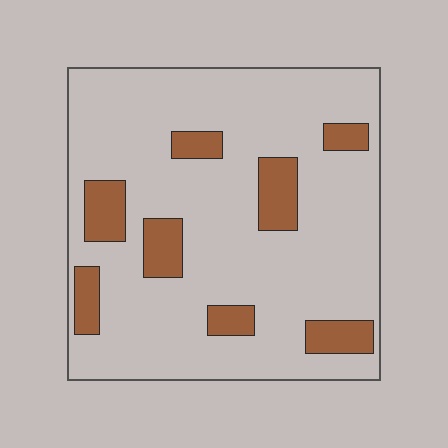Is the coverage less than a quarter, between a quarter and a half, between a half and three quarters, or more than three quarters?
Less than a quarter.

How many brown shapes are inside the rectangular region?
8.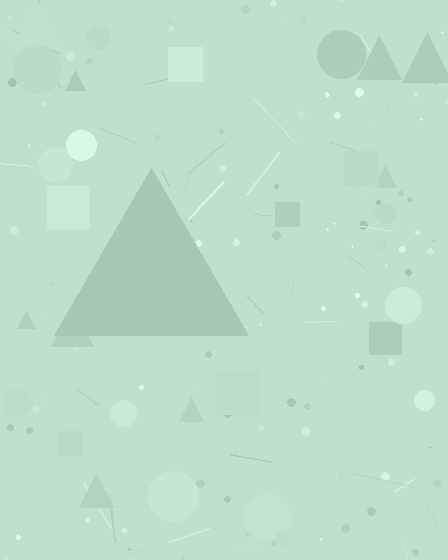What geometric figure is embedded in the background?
A triangle is embedded in the background.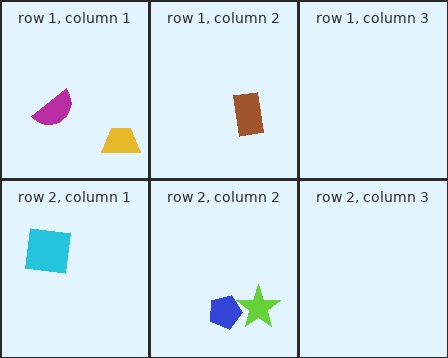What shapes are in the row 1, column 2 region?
The brown rectangle.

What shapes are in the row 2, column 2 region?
The lime star, the blue pentagon.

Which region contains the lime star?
The row 2, column 2 region.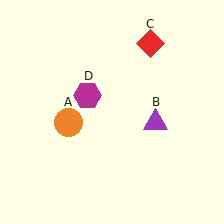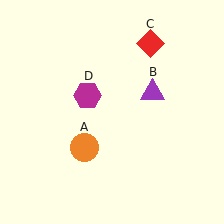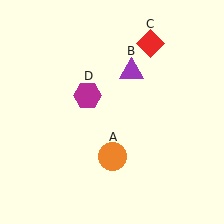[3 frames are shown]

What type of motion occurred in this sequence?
The orange circle (object A), purple triangle (object B) rotated counterclockwise around the center of the scene.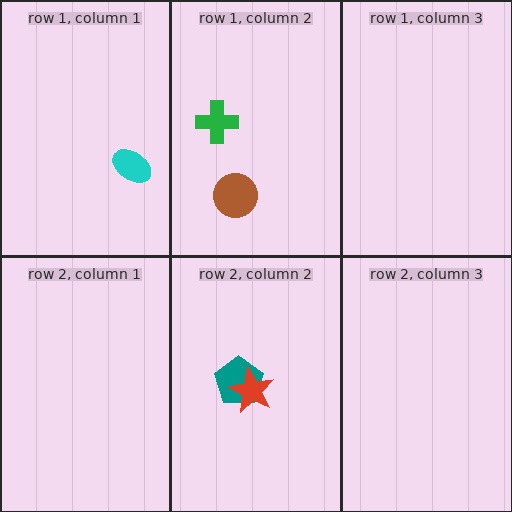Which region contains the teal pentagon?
The row 2, column 2 region.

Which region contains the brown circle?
The row 1, column 2 region.